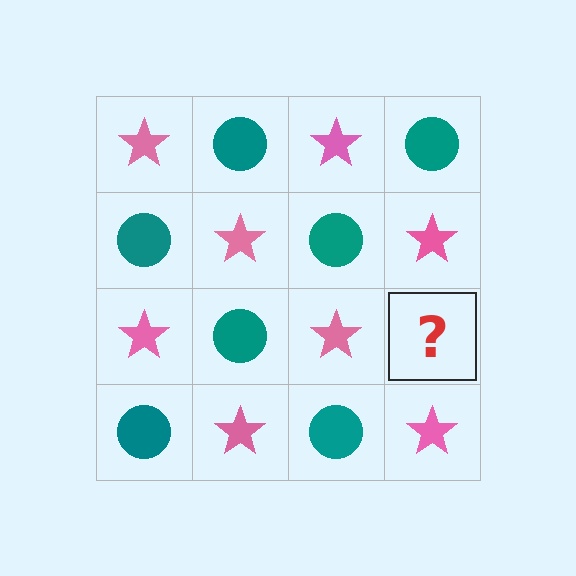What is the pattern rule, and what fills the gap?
The rule is that it alternates pink star and teal circle in a checkerboard pattern. The gap should be filled with a teal circle.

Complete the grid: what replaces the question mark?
The question mark should be replaced with a teal circle.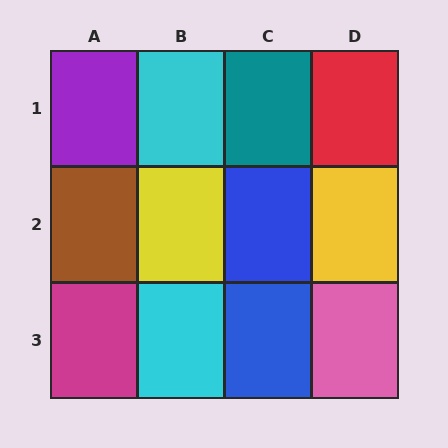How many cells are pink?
1 cell is pink.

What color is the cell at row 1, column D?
Red.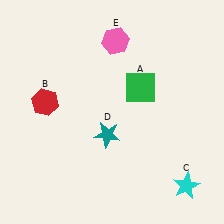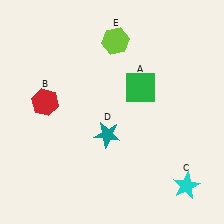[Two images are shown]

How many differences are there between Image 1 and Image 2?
There is 1 difference between the two images.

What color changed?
The hexagon (E) changed from pink in Image 1 to lime in Image 2.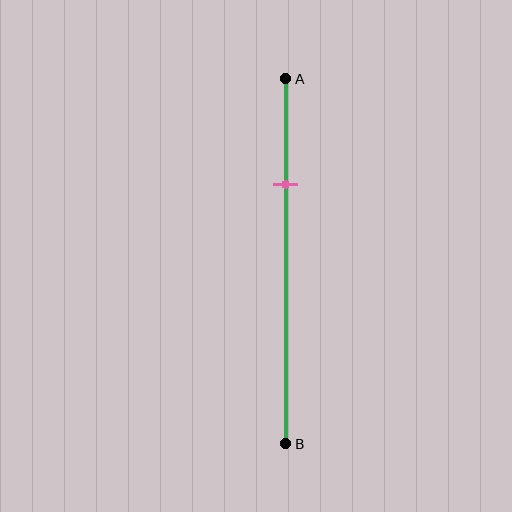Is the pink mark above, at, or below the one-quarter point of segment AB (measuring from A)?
The pink mark is below the one-quarter point of segment AB.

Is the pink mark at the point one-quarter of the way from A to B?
No, the mark is at about 30% from A, not at the 25% one-quarter point.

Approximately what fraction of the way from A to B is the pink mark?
The pink mark is approximately 30% of the way from A to B.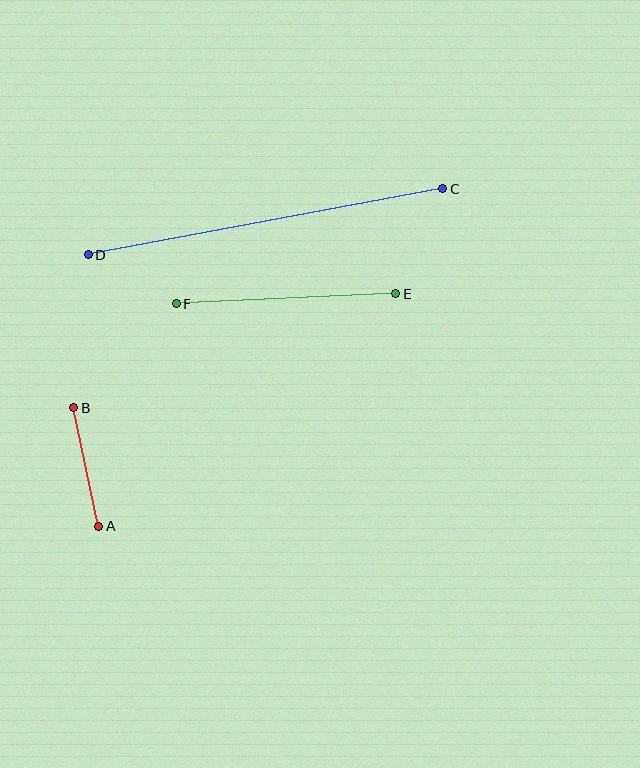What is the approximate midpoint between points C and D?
The midpoint is at approximately (265, 222) pixels.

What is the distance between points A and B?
The distance is approximately 121 pixels.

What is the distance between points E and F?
The distance is approximately 220 pixels.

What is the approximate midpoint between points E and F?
The midpoint is at approximately (286, 299) pixels.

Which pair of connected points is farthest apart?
Points C and D are farthest apart.